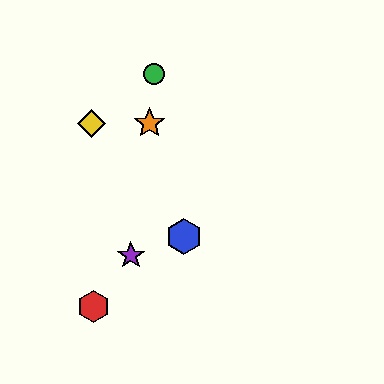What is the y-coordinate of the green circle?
The green circle is at y≈74.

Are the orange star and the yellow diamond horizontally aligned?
Yes, both are at y≈123.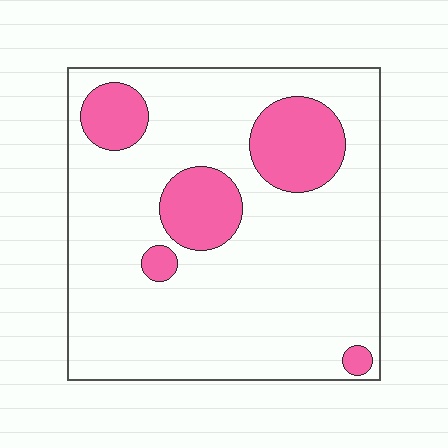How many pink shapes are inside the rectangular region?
5.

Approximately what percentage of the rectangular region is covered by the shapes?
Approximately 20%.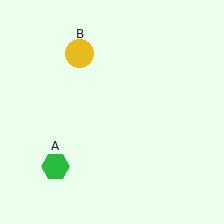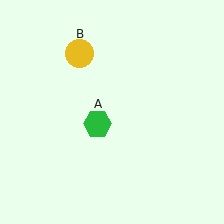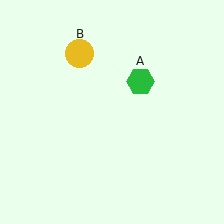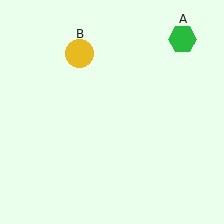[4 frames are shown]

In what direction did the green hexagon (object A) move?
The green hexagon (object A) moved up and to the right.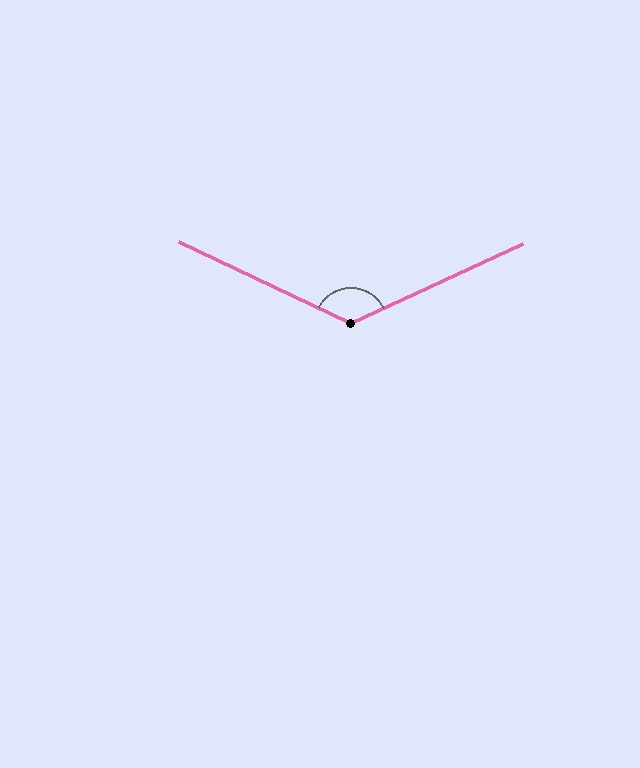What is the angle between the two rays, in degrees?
Approximately 130 degrees.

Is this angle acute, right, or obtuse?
It is obtuse.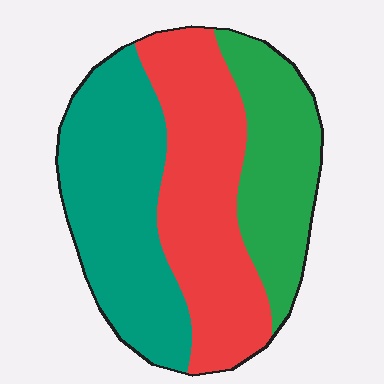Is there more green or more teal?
Teal.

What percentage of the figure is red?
Red covers about 40% of the figure.